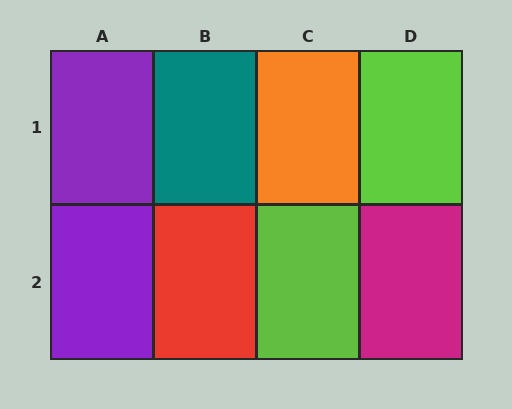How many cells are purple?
2 cells are purple.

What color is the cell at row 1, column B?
Teal.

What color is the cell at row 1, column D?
Lime.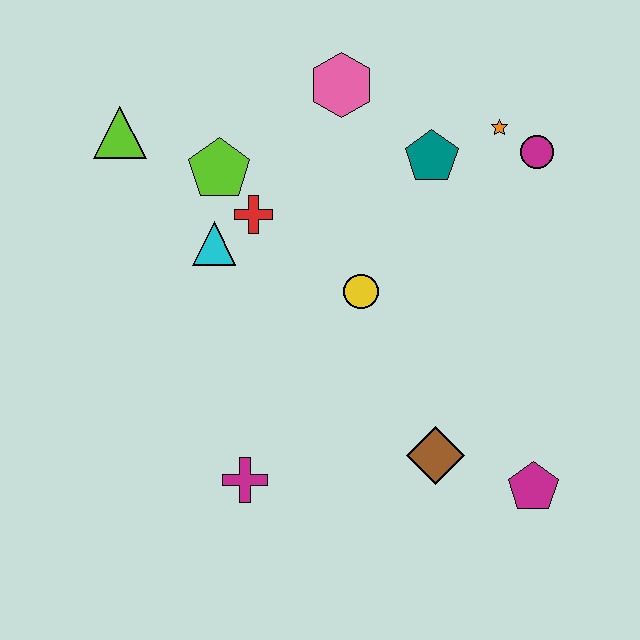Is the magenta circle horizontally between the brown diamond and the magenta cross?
No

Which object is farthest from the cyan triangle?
The magenta pentagon is farthest from the cyan triangle.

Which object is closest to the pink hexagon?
The teal pentagon is closest to the pink hexagon.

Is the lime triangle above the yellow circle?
Yes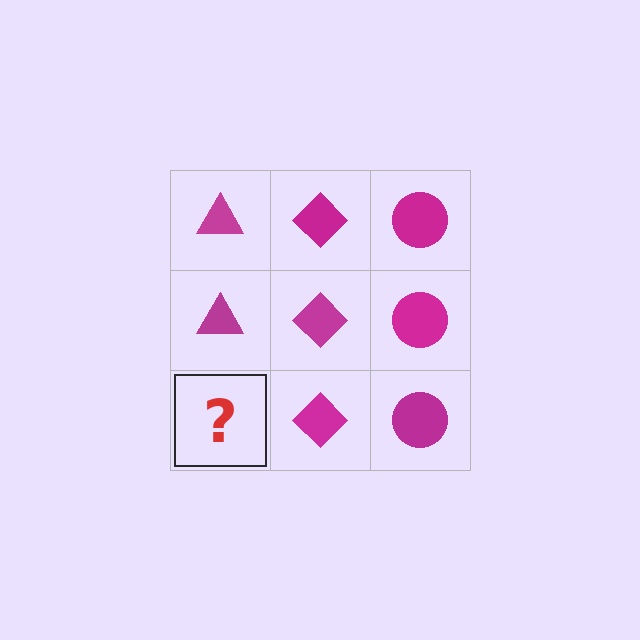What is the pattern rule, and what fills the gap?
The rule is that each column has a consistent shape. The gap should be filled with a magenta triangle.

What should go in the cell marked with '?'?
The missing cell should contain a magenta triangle.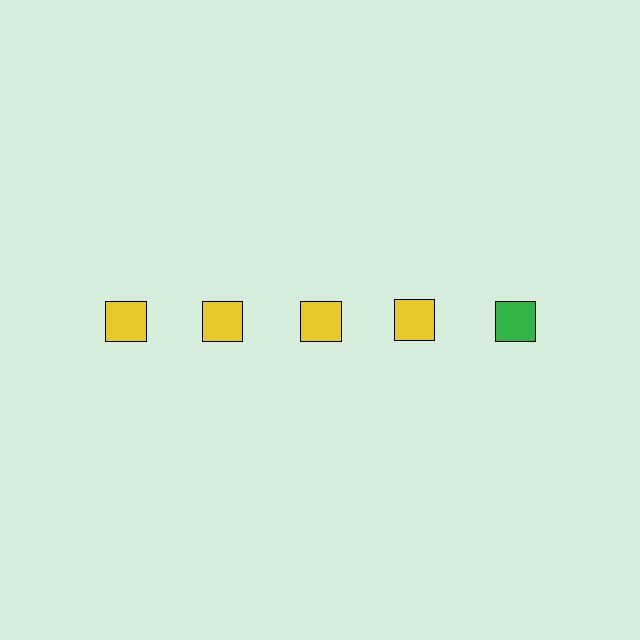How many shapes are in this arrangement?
There are 5 shapes arranged in a grid pattern.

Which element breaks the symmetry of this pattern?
The green square in the top row, rightmost column breaks the symmetry. All other shapes are yellow squares.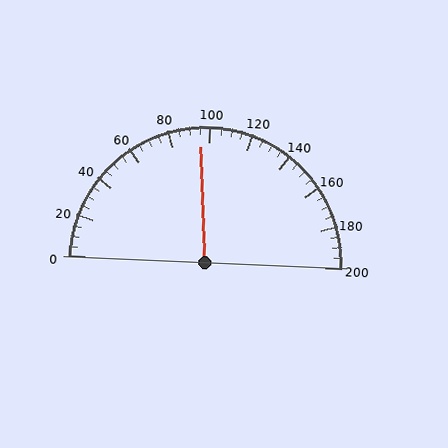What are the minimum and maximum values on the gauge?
The gauge ranges from 0 to 200.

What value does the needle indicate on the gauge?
The needle indicates approximately 95.